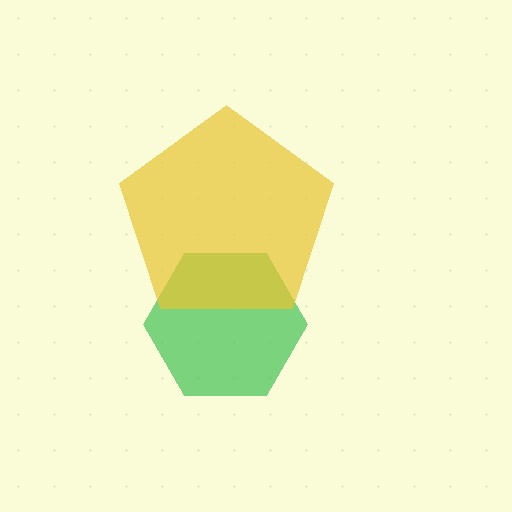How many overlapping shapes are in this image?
There are 2 overlapping shapes in the image.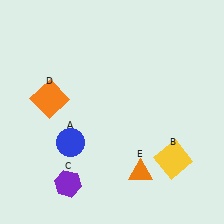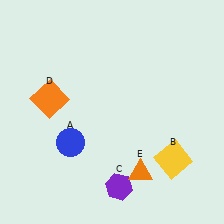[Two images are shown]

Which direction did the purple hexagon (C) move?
The purple hexagon (C) moved right.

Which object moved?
The purple hexagon (C) moved right.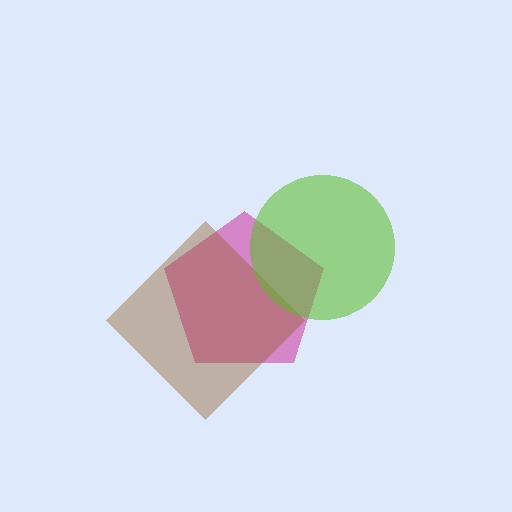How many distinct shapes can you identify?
There are 3 distinct shapes: a magenta pentagon, a brown diamond, a lime circle.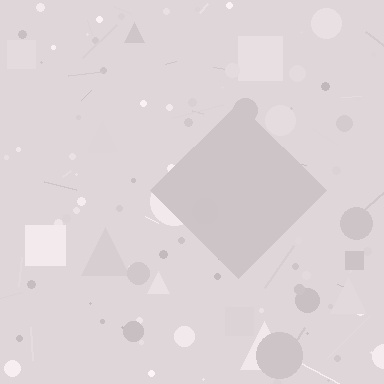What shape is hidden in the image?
A diamond is hidden in the image.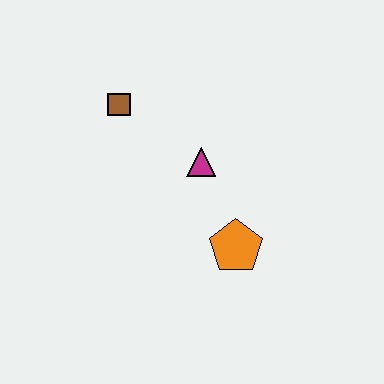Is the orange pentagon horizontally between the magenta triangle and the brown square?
No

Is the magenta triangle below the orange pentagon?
No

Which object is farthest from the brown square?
The orange pentagon is farthest from the brown square.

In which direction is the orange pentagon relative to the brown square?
The orange pentagon is below the brown square.